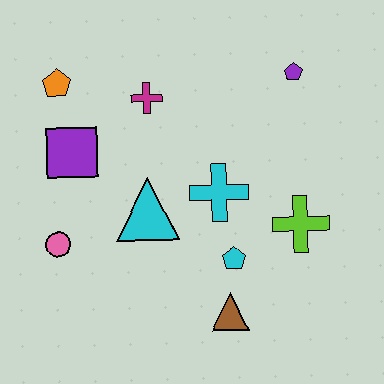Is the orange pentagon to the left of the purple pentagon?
Yes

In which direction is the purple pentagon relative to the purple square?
The purple pentagon is to the right of the purple square.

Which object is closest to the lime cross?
The cyan pentagon is closest to the lime cross.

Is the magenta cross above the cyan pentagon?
Yes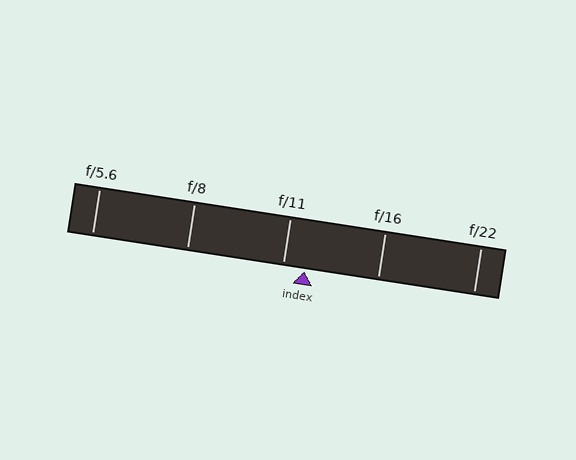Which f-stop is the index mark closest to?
The index mark is closest to f/11.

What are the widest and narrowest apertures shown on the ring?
The widest aperture shown is f/5.6 and the narrowest is f/22.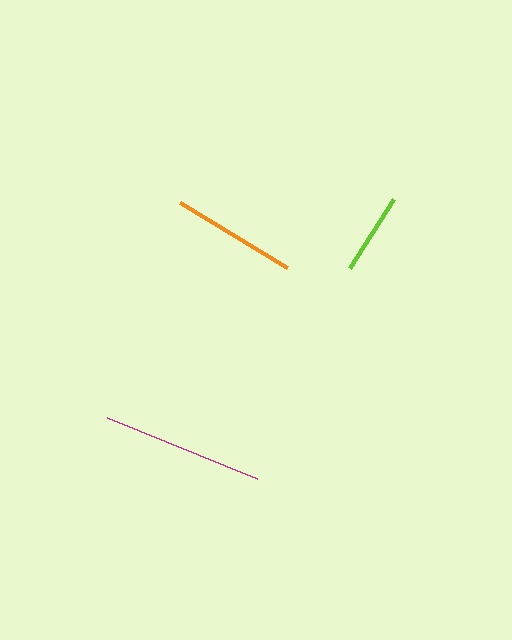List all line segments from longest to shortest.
From longest to shortest: magenta, orange, lime.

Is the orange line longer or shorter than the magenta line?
The magenta line is longer than the orange line.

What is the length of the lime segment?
The lime segment is approximately 82 pixels long.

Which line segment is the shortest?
The lime line is the shortest at approximately 82 pixels.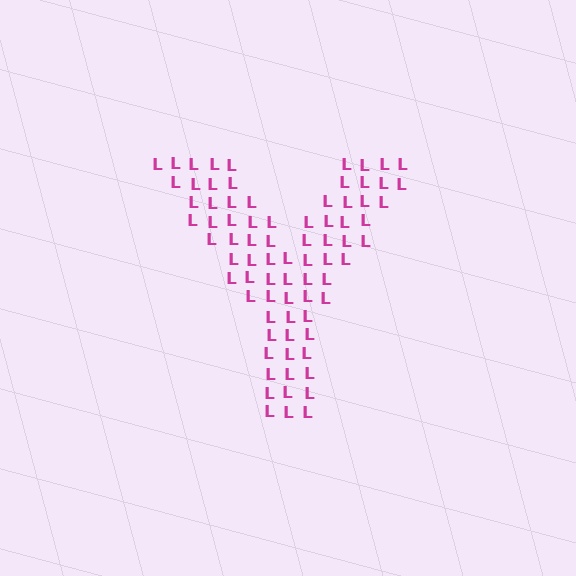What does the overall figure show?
The overall figure shows the letter Y.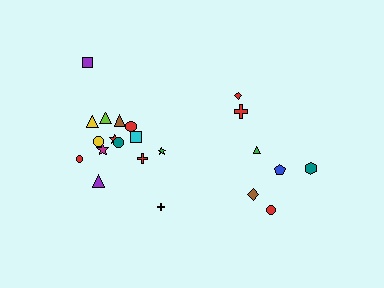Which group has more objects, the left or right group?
The left group.